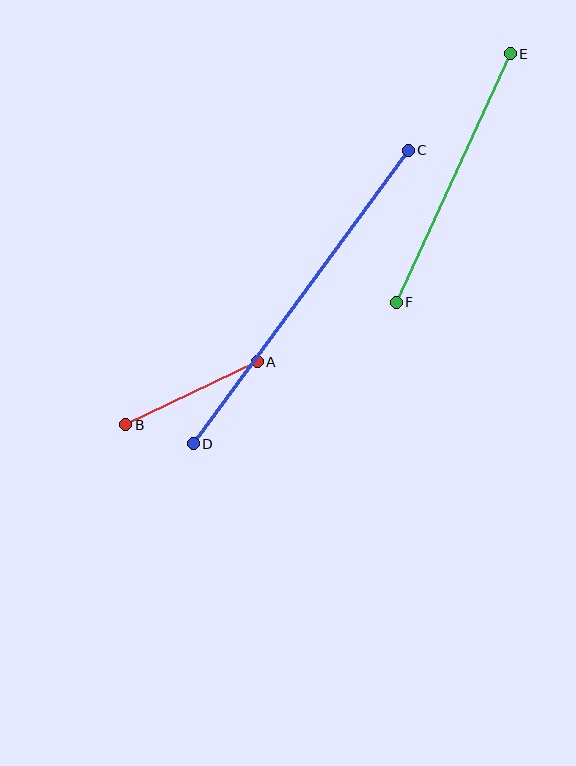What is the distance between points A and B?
The distance is approximately 146 pixels.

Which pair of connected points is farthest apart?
Points C and D are farthest apart.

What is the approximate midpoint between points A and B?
The midpoint is at approximately (192, 393) pixels.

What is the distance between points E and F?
The distance is approximately 273 pixels.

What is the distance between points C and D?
The distance is approximately 363 pixels.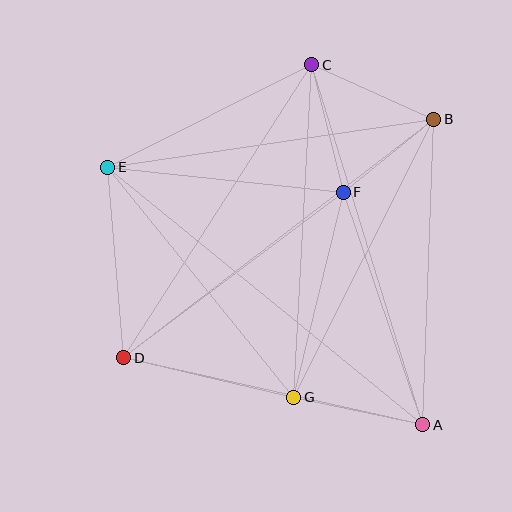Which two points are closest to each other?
Points B and F are closest to each other.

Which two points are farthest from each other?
Points A and E are farthest from each other.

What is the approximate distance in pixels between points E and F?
The distance between E and F is approximately 237 pixels.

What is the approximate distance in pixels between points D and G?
The distance between D and G is approximately 175 pixels.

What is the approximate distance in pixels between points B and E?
The distance between B and E is approximately 330 pixels.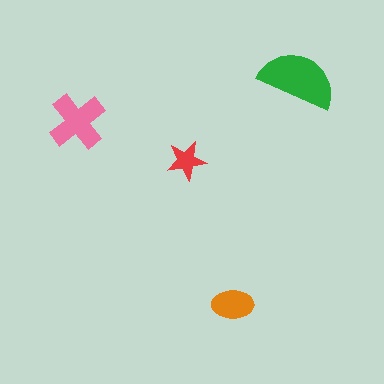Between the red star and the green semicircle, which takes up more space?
The green semicircle.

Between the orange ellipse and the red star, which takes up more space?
The orange ellipse.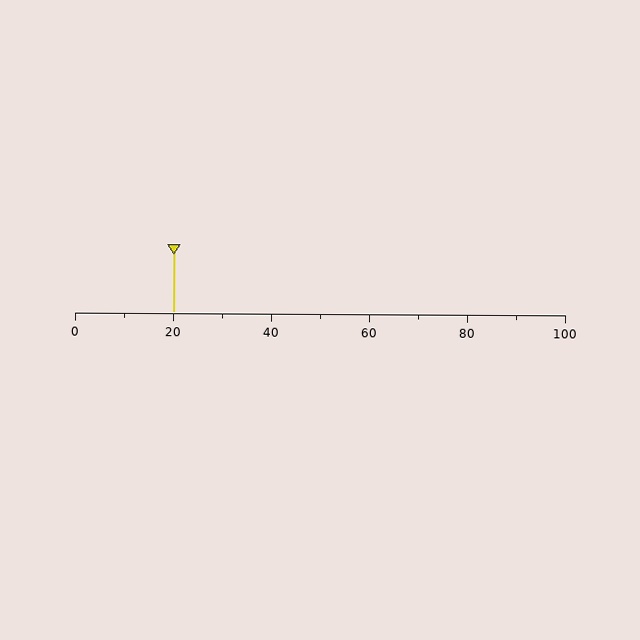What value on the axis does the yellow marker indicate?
The marker indicates approximately 20.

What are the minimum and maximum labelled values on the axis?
The axis runs from 0 to 100.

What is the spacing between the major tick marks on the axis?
The major ticks are spaced 20 apart.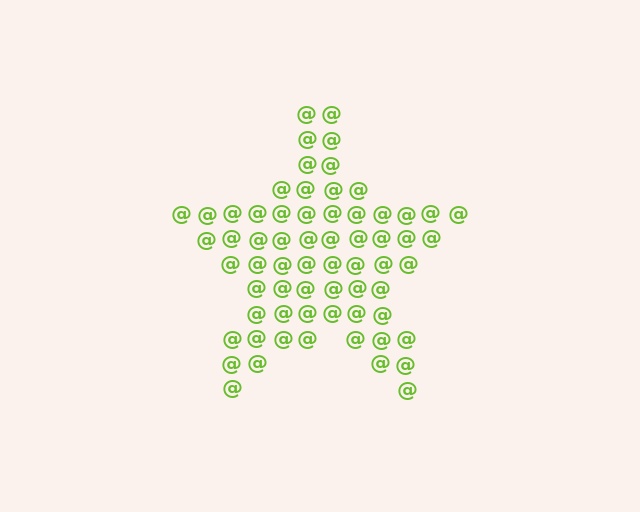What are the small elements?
The small elements are at signs.